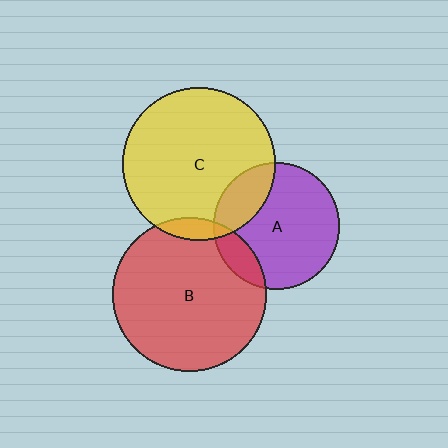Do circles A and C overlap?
Yes.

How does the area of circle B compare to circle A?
Approximately 1.5 times.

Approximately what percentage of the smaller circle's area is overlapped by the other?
Approximately 20%.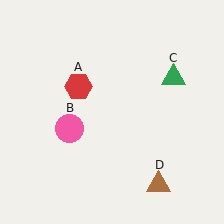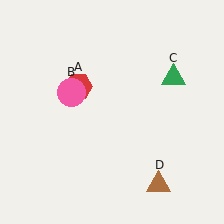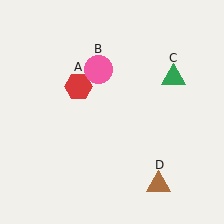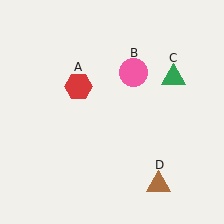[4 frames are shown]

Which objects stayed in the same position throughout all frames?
Red hexagon (object A) and green triangle (object C) and brown triangle (object D) remained stationary.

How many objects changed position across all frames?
1 object changed position: pink circle (object B).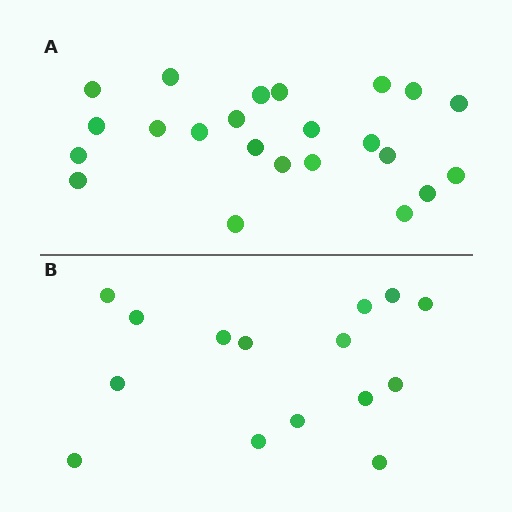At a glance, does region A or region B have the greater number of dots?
Region A (the top region) has more dots.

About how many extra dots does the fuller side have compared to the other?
Region A has roughly 8 or so more dots than region B.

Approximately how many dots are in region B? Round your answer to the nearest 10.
About 20 dots. (The exact count is 15, which rounds to 20.)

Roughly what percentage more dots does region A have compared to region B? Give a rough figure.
About 55% more.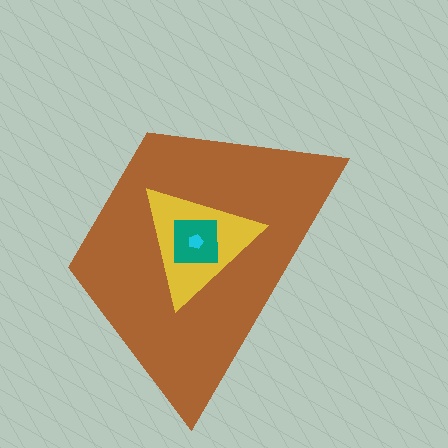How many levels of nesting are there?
4.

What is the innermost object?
The cyan pentagon.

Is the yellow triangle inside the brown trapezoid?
Yes.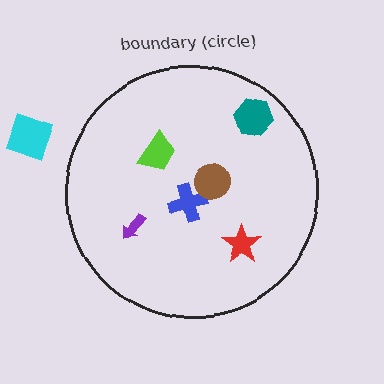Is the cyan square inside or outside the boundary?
Outside.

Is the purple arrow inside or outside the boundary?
Inside.